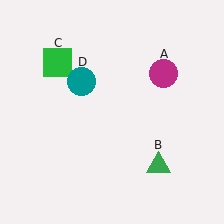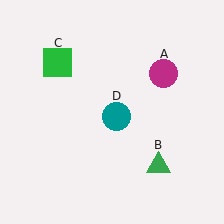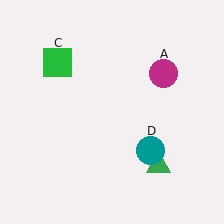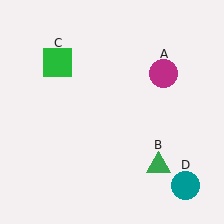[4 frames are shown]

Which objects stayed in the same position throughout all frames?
Magenta circle (object A) and green triangle (object B) and green square (object C) remained stationary.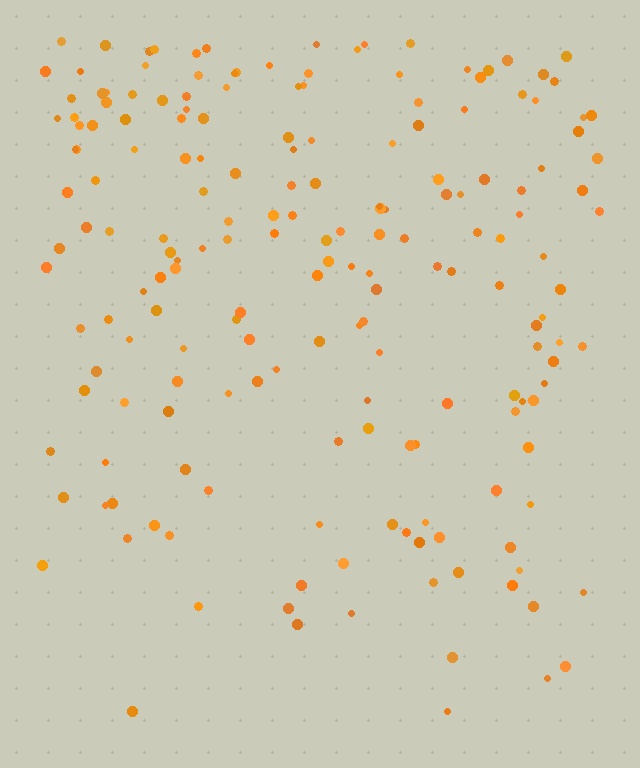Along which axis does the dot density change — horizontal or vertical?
Vertical.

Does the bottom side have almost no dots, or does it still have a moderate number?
Still a moderate number, just noticeably fewer than the top.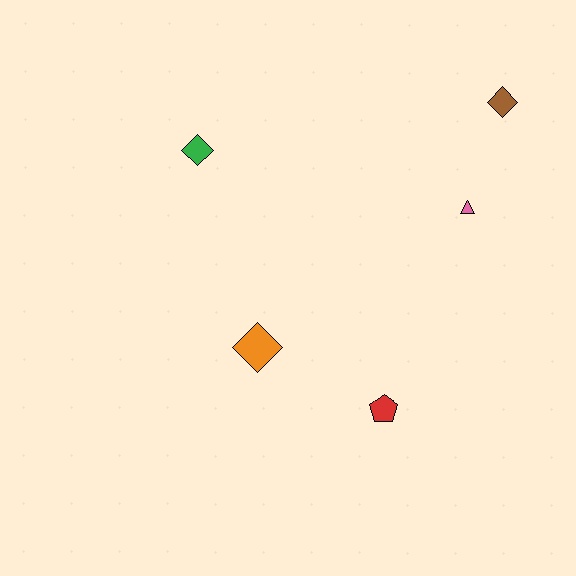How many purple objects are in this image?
There are no purple objects.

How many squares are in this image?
There are no squares.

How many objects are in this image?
There are 5 objects.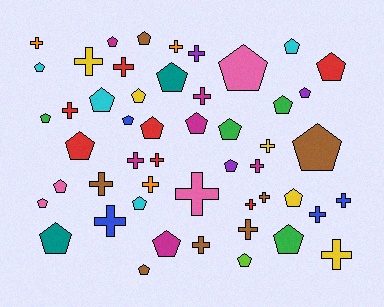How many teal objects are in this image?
There are 2 teal objects.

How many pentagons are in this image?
There are 28 pentagons.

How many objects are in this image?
There are 50 objects.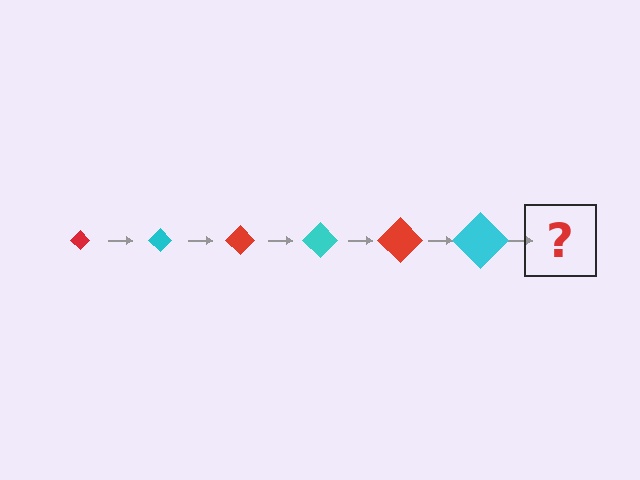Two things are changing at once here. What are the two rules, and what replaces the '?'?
The two rules are that the diamond grows larger each step and the color cycles through red and cyan. The '?' should be a red diamond, larger than the previous one.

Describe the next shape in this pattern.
It should be a red diamond, larger than the previous one.